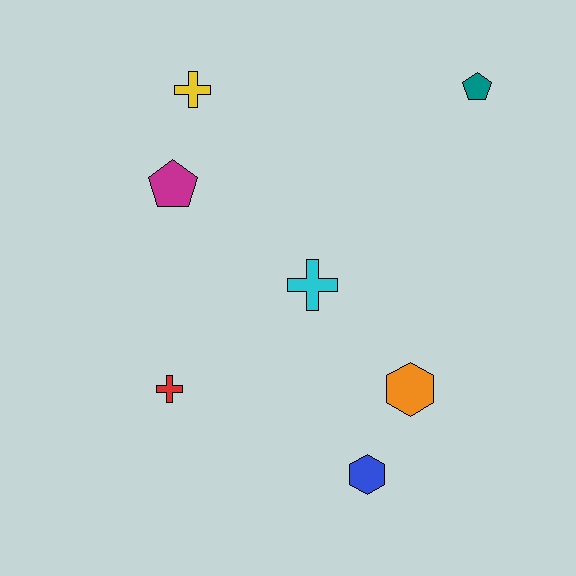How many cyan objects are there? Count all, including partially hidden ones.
There is 1 cyan object.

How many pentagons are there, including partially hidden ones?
There are 2 pentagons.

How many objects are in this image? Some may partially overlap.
There are 7 objects.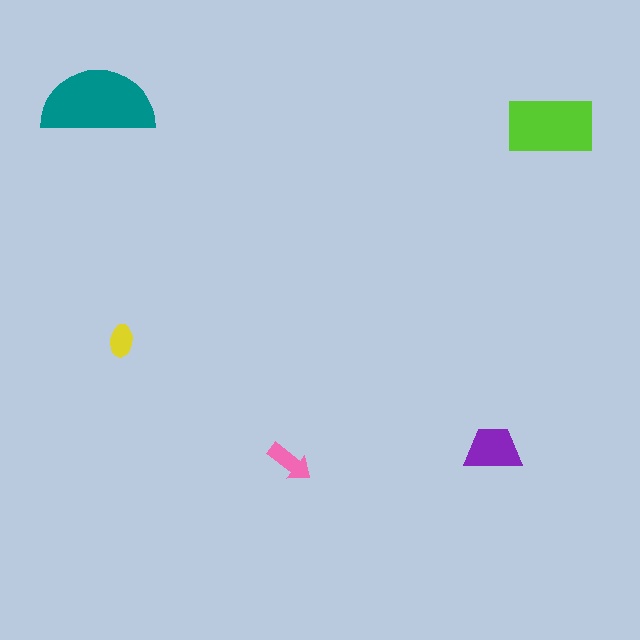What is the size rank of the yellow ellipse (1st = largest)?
5th.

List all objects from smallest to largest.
The yellow ellipse, the pink arrow, the purple trapezoid, the lime rectangle, the teal semicircle.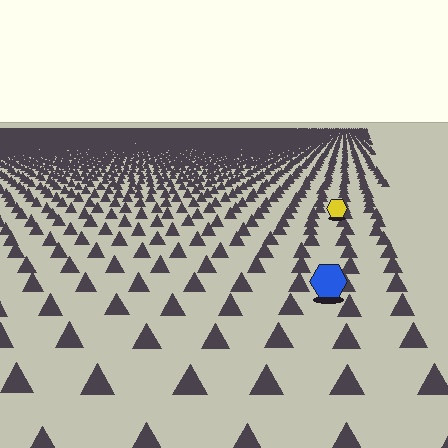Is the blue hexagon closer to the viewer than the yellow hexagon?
Yes. The blue hexagon is closer — you can tell from the texture gradient: the ground texture is coarser near it.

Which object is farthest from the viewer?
The yellow hexagon is farthest from the viewer. It appears smaller and the ground texture around it is denser.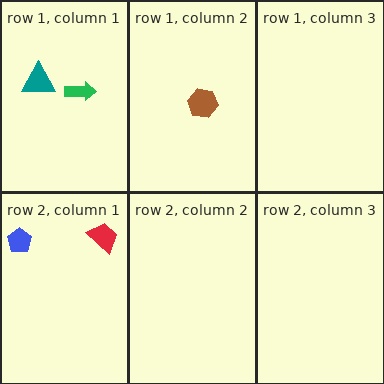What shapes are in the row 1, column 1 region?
The teal triangle, the green arrow.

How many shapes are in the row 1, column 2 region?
1.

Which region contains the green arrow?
The row 1, column 1 region.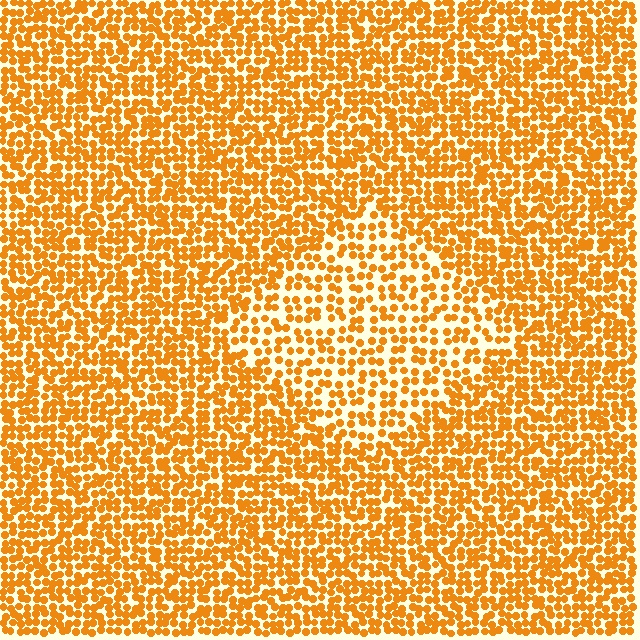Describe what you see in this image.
The image contains small orange elements arranged at two different densities. A diamond-shaped region is visible where the elements are less densely packed than the surrounding area.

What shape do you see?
I see a diamond.